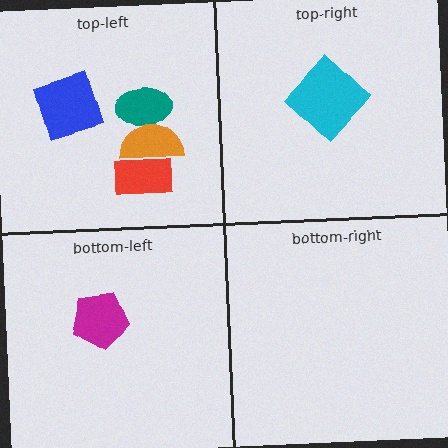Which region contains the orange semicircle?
The top-left region.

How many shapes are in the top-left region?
4.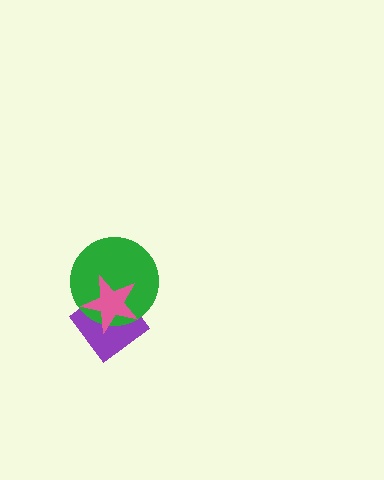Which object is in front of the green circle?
The pink star is in front of the green circle.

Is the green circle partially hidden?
Yes, it is partially covered by another shape.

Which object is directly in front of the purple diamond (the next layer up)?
The green circle is directly in front of the purple diamond.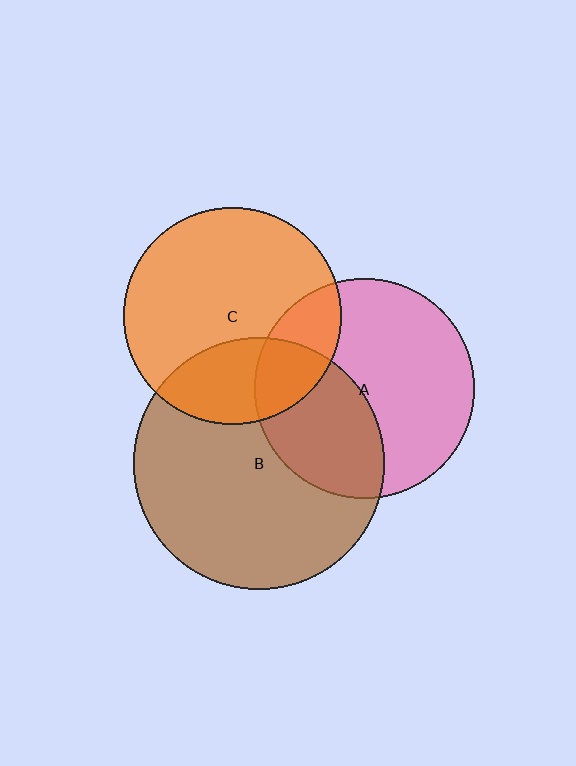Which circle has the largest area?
Circle B (brown).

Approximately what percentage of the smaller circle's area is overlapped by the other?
Approximately 20%.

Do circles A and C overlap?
Yes.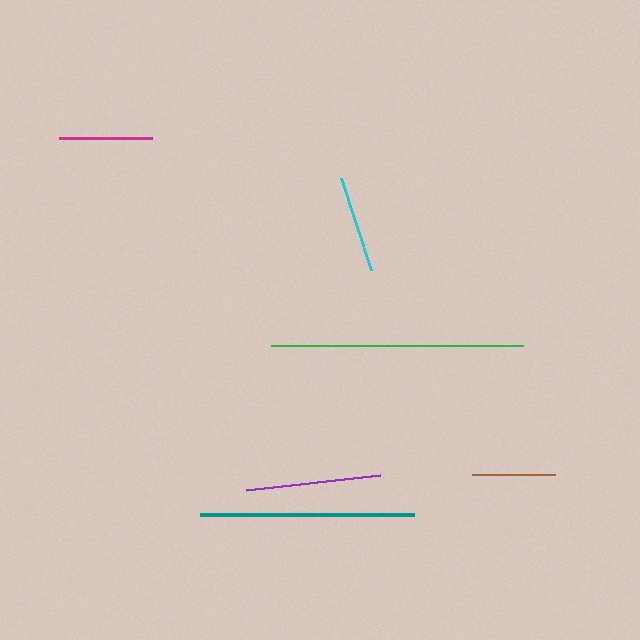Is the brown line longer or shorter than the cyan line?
The cyan line is longer than the brown line.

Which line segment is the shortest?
The brown line is the shortest at approximately 83 pixels.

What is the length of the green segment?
The green segment is approximately 252 pixels long.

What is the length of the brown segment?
The brown segment is approximately 83 pixels long.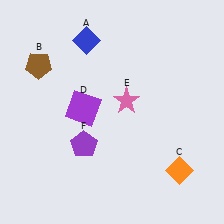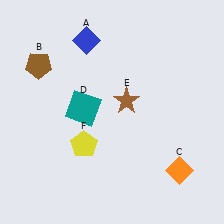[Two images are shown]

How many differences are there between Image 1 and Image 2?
There are 3 differences between the two images.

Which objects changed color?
D changed from purple to teal. E changed from pink to brown. F changed from purple to yellow.